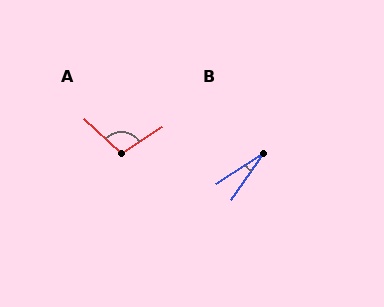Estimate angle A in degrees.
Approximately 104 degrees.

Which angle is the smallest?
B, at approximately 22 degrees.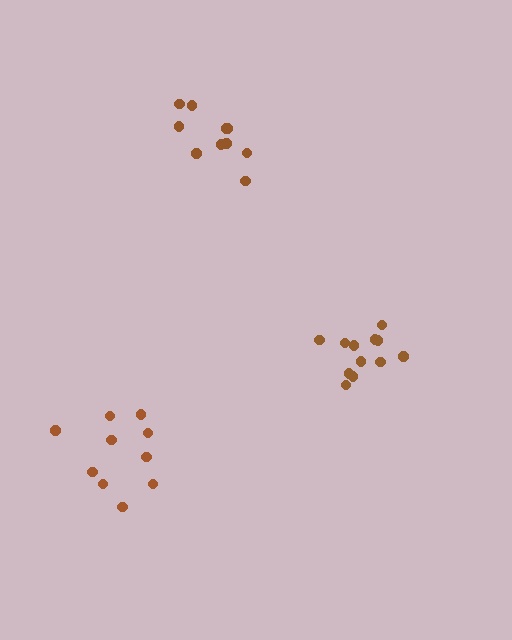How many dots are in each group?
Group 1: 12 dots, Group 2: 10 dots, Group 3: 10 dots (32 total).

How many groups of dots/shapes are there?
There are 3 groups.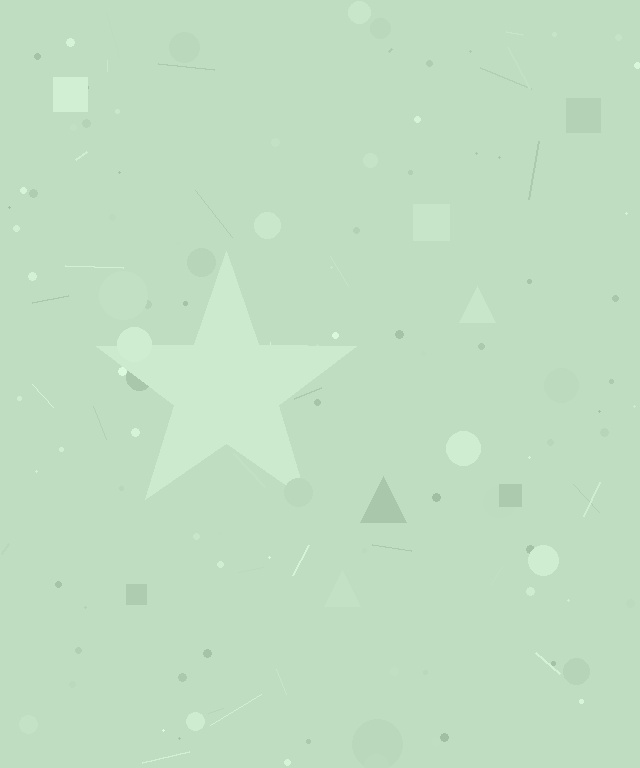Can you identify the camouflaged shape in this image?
The camouflaged shape is a star.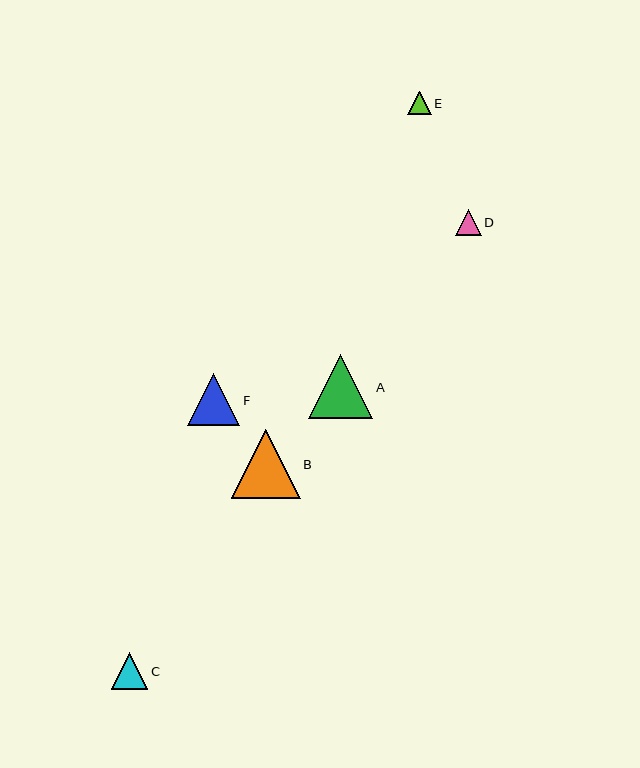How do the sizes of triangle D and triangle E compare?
Triangle D and triangle E are approximately the same size.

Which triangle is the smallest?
Triangle E is the smallest with a size of approximately 24 pixels.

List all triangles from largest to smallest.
From largest to smallest: B, A, F, C, D, E.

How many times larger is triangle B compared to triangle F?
Triangle B is approximately 1.3 times the size of triangle F.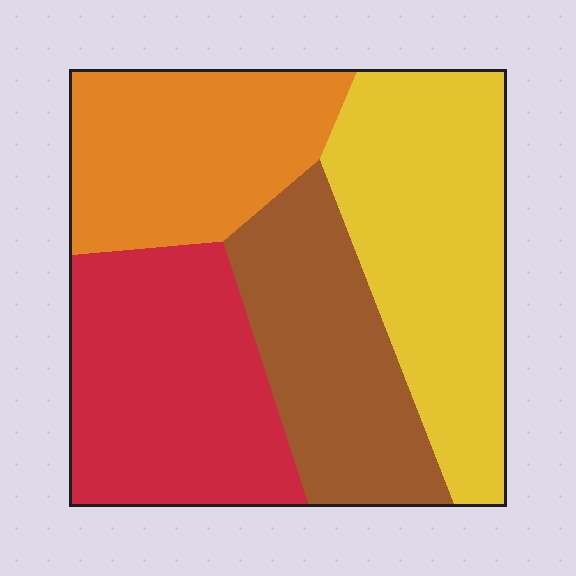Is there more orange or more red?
Red.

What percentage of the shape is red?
Red takes up between a quarter and a half of the shape.